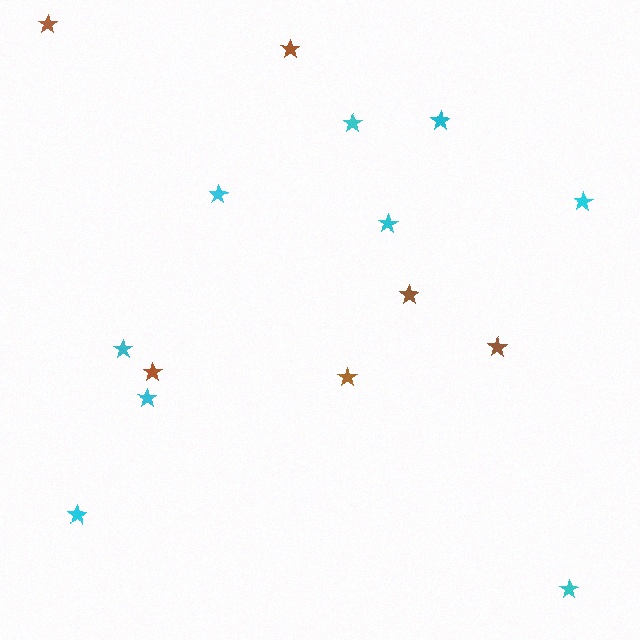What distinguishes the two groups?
There are 2 groups: one group of brown stars (6) and one group of cyan stars (9).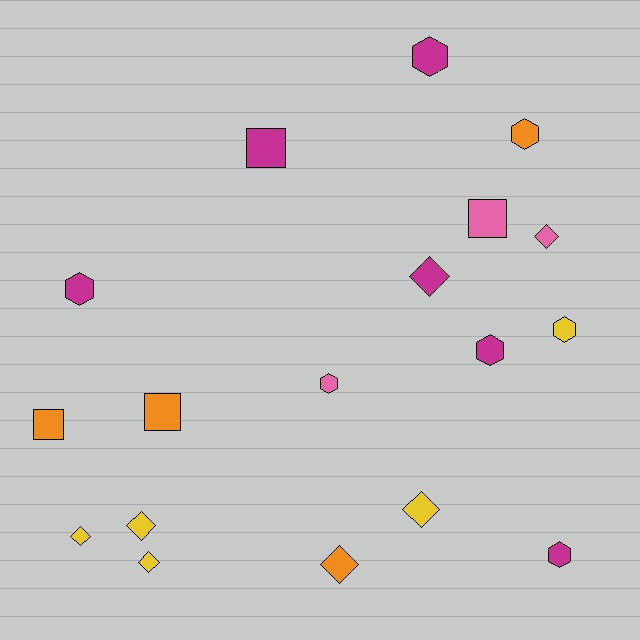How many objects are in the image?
There are 18 objects.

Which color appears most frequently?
Magenta, with 6 objects.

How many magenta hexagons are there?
There are 4 magenta hexagons.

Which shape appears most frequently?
Diamond, with 7 objects.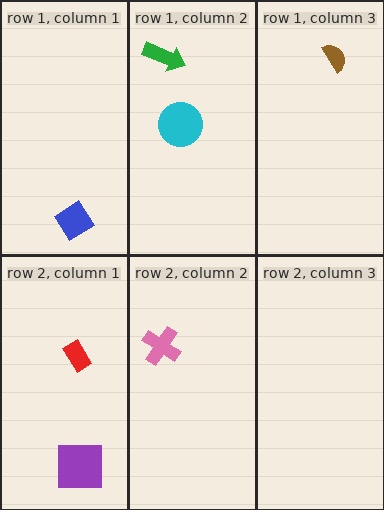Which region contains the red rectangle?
The row 2, column 1 region.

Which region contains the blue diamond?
The row 1, column 1 region.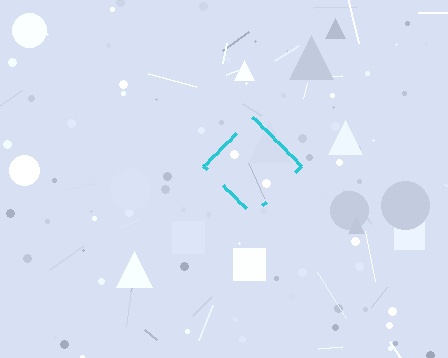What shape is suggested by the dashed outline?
The dashed outline suggests a diamond.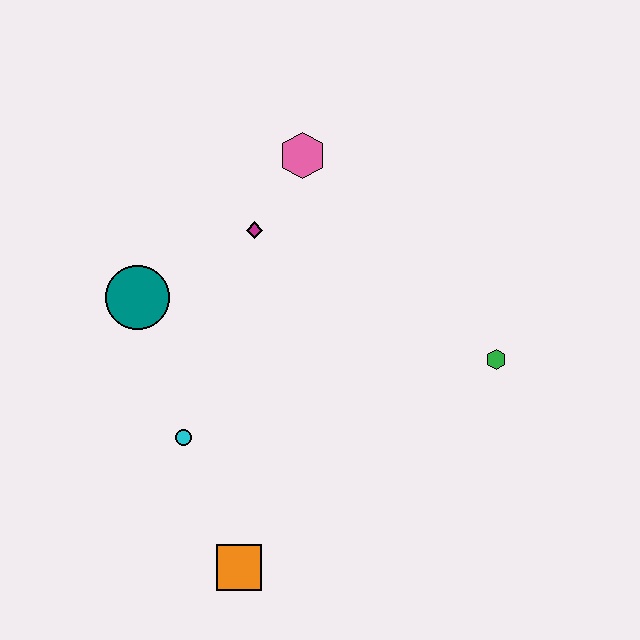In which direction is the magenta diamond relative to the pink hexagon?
The magenta diamond is below the pink hexagon.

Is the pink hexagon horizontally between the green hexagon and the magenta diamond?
Yes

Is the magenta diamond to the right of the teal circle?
Yes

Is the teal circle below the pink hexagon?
Yes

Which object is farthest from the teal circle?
The green hexagon is farthest from the teal circle.